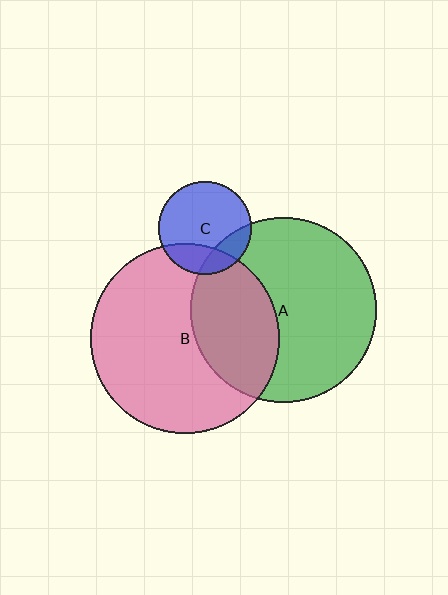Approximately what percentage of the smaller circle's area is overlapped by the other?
Approximately 25%.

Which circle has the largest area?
Circle B (pink).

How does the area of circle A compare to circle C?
Approximately 4.0 times.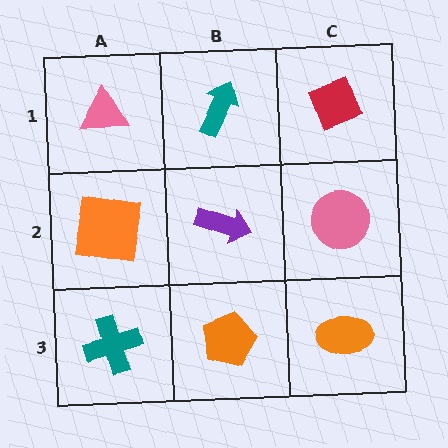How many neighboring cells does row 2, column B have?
4.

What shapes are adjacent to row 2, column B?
A teal arrow (row 1, column B), an orange pentagon (row 3, column B), an orange square (row 2, column A), a pink circle (row 2, column C).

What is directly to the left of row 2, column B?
An orange square.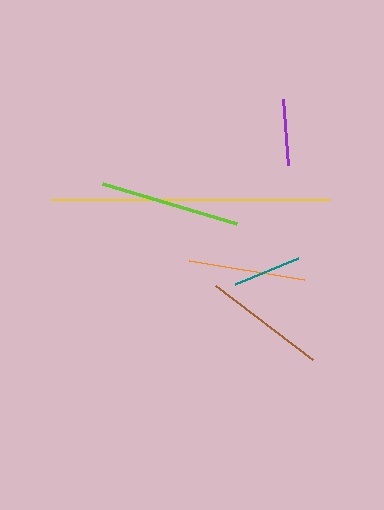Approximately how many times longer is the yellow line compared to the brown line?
The yellow line is approximately 2.3 times the length of the brown line.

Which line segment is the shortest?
The purple line is the shortest at approximately 67 pixels.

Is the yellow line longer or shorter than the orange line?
The yellow line is longer than the orange line.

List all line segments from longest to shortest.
From longest to shortest: yellow, lime, brown, orange, teal, purple.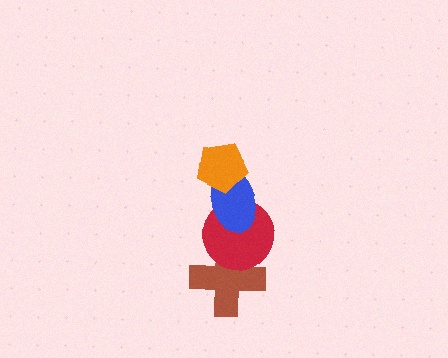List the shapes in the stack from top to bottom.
From top to bottom: the orange pentagon, the blue ellipse, the red circle, the brown cross.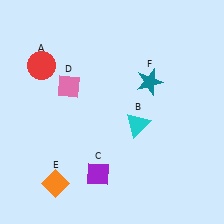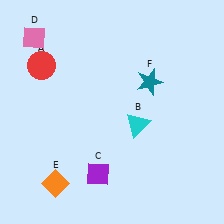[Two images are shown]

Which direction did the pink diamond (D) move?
The pink diamond (D) moved up.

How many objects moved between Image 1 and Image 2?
1 object moved between the two images.